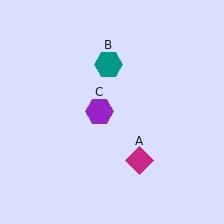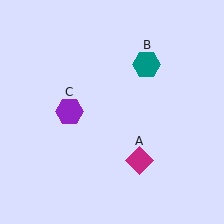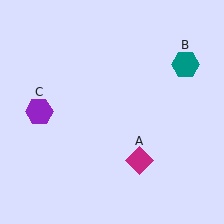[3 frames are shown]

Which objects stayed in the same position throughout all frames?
Magenta diamond (object A) remained stationary.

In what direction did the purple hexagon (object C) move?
The purple hexagon (object C) moved left.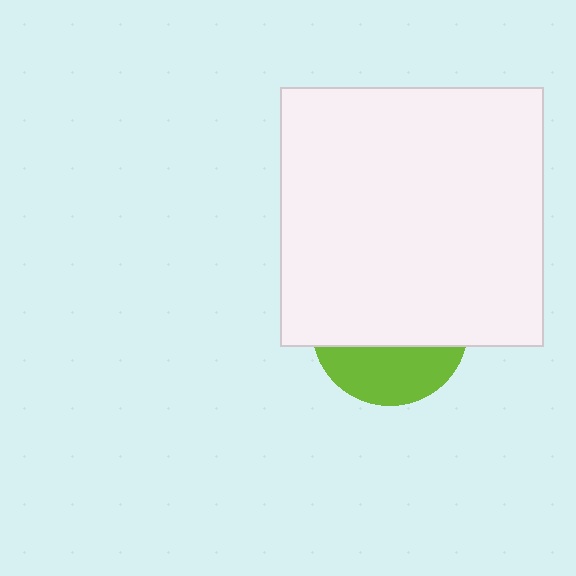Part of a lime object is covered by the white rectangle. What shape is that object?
It is a circle.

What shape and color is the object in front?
The object in front is a white rectangle.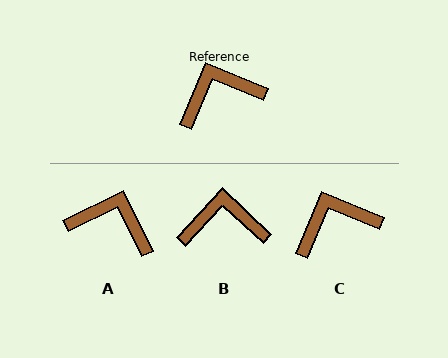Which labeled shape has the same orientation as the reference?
C.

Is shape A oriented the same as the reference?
No, it is off by about 41 degrees.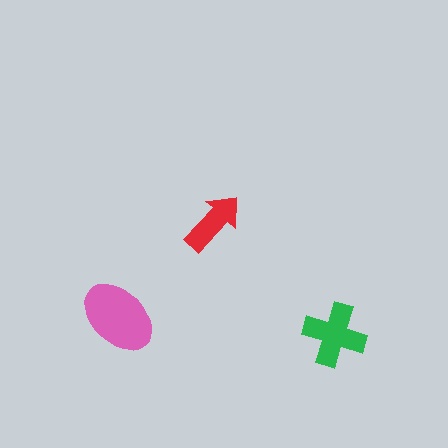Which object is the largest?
The pink ellipse.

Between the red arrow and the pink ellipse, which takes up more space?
The pink ellipse.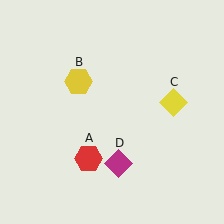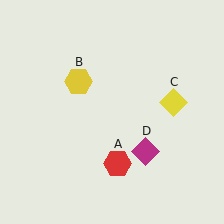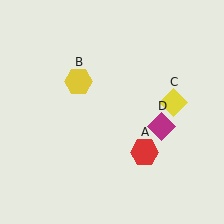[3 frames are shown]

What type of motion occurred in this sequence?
The red hexagon (object A), magenta diamond (object D) rotated counterclockwise around the center of the scene.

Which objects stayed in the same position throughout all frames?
Yellow hexagon (object B) and yellow diamond (object C) remained stationary.